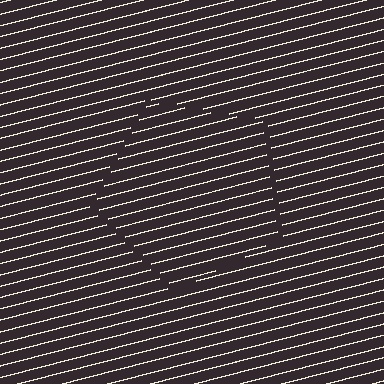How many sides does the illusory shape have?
5 sides — the line-ends trace a pentagon.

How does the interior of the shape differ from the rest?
The interior of the shape contains the same grating, shifted by half a period — the contour is defined by the phase discontinuity where line-ends from the inner and outer gratings abut.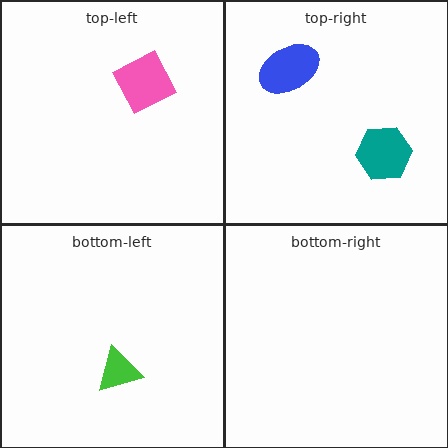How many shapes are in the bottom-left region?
1.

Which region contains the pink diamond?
The top-left region.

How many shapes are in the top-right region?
2.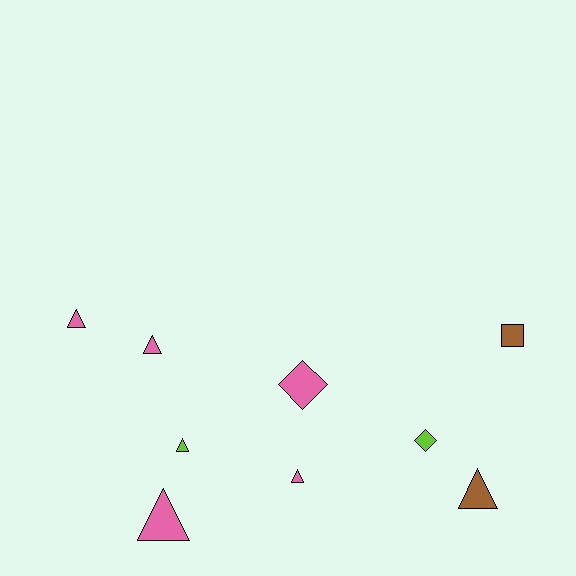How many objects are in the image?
There are 9 objects.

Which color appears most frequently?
Pink, with 5 objects.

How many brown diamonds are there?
There are no brown diamonds.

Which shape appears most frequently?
Triangle, with 6 objects.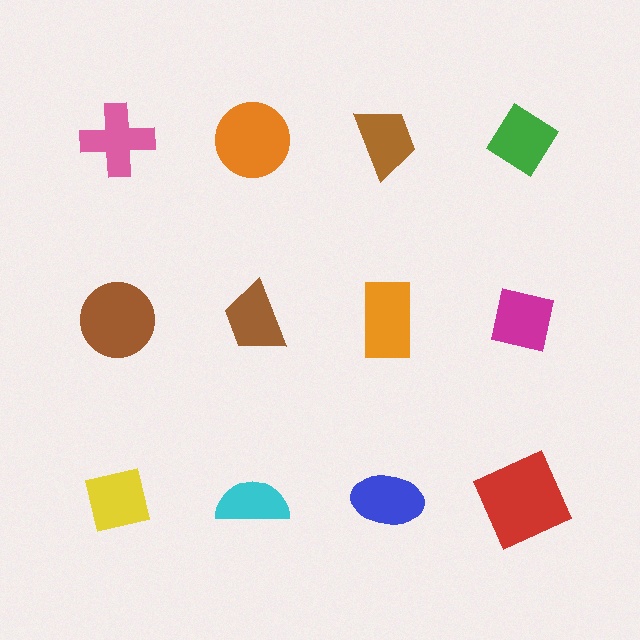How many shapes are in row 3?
4 shapes.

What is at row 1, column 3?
A brown trapezoid.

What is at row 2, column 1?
A brown circle.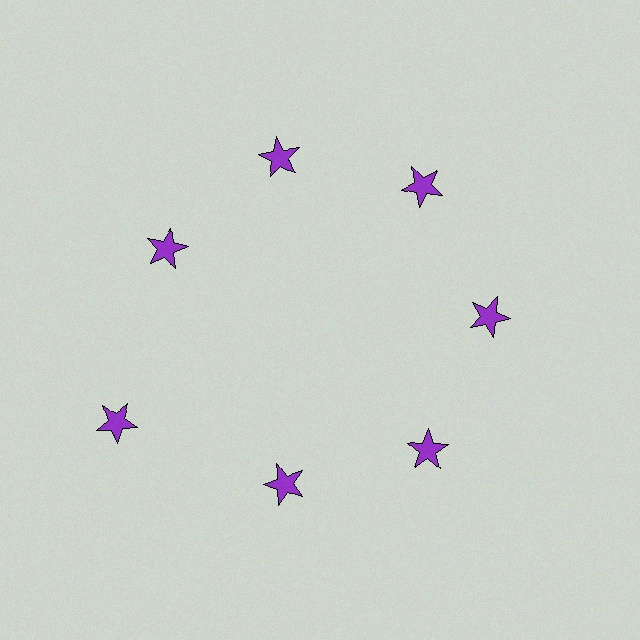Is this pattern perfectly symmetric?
No. The 7 purple stars are arranged in a ring, but one element near the 8 o'clock position is pushed outward from the center, breaking the 7-fold rotational symmetry.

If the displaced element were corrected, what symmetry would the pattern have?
It would have 7-fold rotational symmetry — the pattern would map onto itself every 51 degrees.